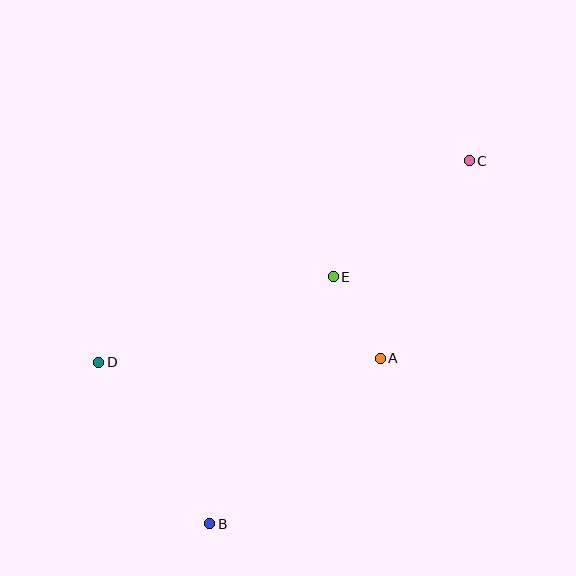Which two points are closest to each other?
Points A and E are closest to each other.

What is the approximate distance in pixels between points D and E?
The distance between D and E is approximately 249 pixels.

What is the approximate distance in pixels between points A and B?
The distance between A and B is approximately 238 pixels.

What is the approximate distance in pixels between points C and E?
The distance between C and E is approximately 179 pixels.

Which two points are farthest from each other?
Points B and C are farthest from each other.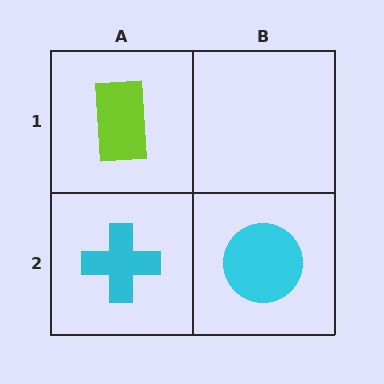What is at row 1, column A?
A lime rectangle.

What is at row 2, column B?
A cyan circle.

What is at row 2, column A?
A cyan cross.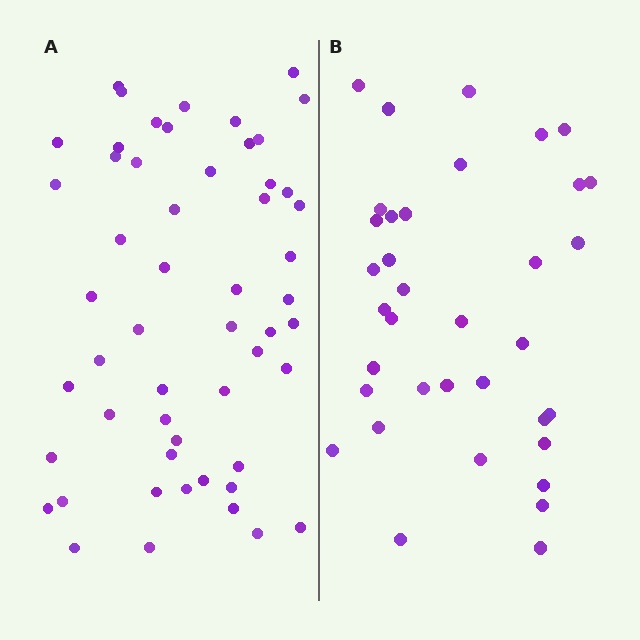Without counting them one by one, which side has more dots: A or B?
Region A (the left region) has more dots.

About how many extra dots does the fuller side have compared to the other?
Region A has approximately 20 more dots than region B.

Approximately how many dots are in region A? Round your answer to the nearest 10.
About 50 dots. (The exact count is 54, which rounds to 50.)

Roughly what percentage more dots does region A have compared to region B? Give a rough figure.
About 50% more.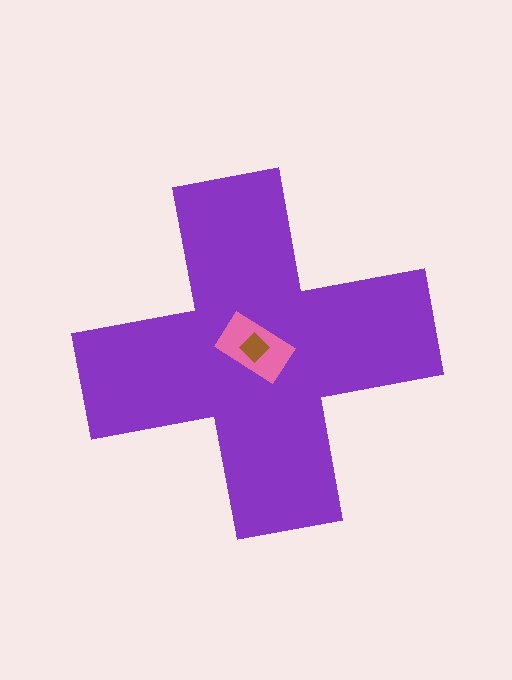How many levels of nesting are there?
3.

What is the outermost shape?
The purple cross.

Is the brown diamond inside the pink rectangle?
Yes.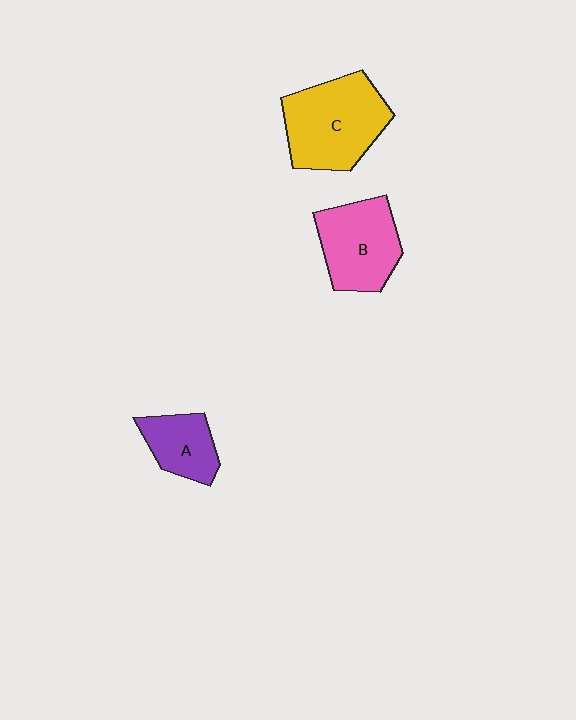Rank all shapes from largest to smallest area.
From largest to smallest: C (yellow), B (pink), A (purple).